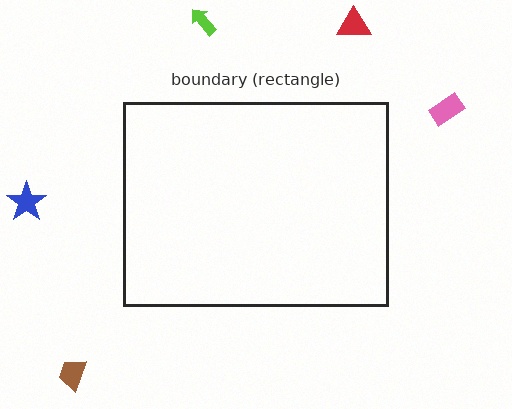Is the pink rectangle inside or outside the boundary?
Outside.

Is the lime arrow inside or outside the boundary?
Outside.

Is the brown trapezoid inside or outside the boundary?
Outside.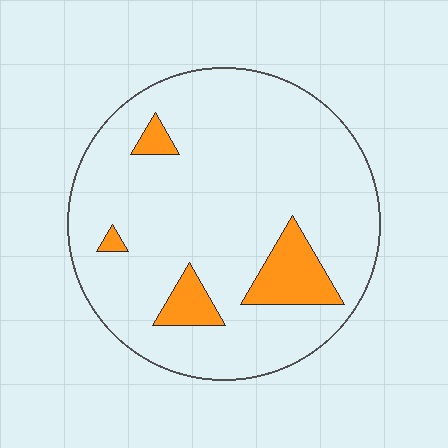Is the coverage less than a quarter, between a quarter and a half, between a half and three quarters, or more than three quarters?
Less than a quarter.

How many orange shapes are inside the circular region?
4.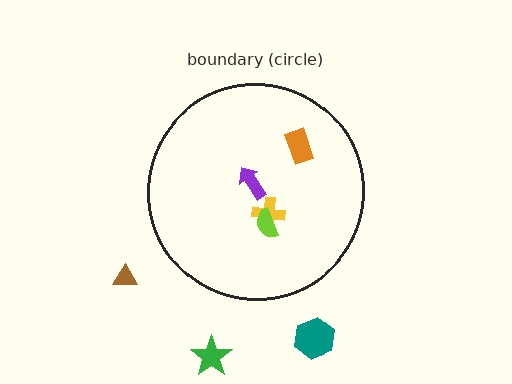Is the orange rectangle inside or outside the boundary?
Inside.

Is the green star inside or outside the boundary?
Outside.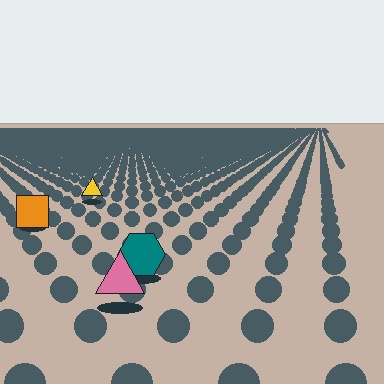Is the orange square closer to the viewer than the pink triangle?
No. The pink triangle is closer — you can tell from the texture gradient: the ground texture is coarser near it.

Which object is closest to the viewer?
The pink triangle is closest. The texture marks near it are larger and more spread out.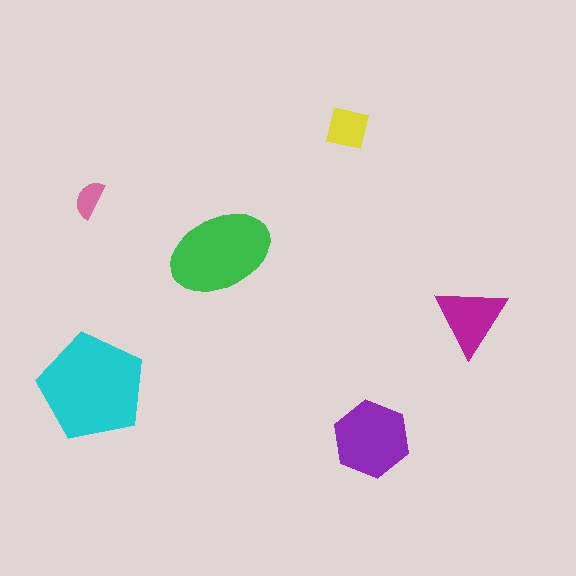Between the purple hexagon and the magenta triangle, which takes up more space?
The purple hexagon.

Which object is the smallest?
The pink semicircle.